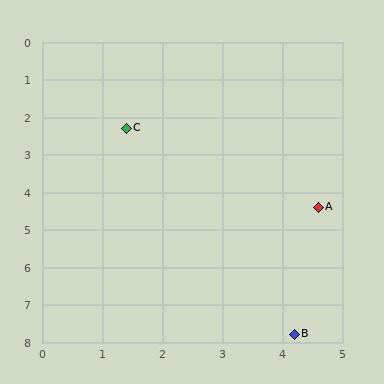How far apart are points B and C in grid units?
Points B and C are about 6.2 grid units apart.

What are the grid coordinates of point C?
Point C is at approximately (1.4, 2.3).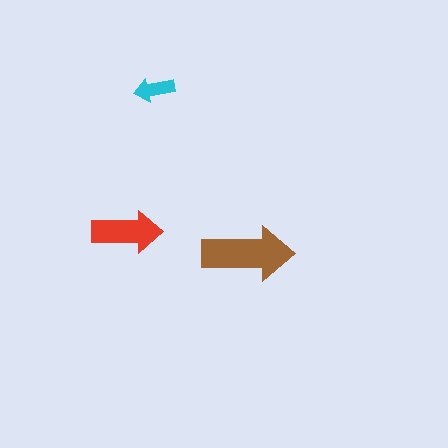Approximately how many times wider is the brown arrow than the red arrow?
About 1.5 times wider.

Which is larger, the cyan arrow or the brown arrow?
The brown one.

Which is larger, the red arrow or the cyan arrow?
The red one.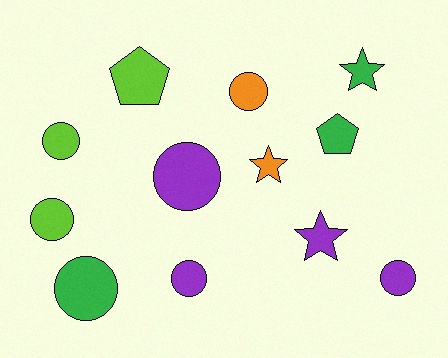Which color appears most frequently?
Purple, with 4 objects.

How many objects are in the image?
There are 12 objects.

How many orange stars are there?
There is 1 orange star.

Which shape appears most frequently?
Circle, with 7 objects.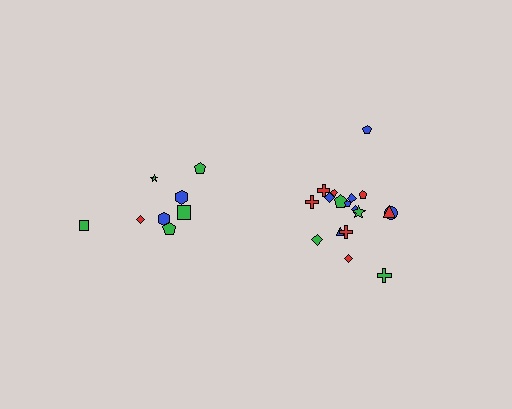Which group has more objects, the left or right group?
The right group.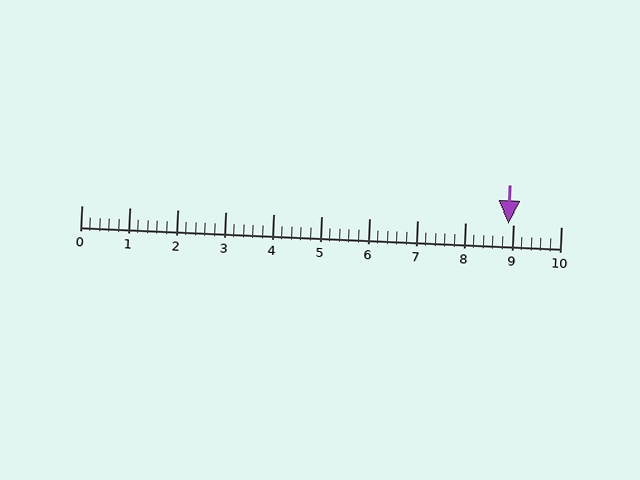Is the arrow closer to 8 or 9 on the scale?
The arrow is closer to 9.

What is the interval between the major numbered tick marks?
The major tick marks are spaced 1 units apart.